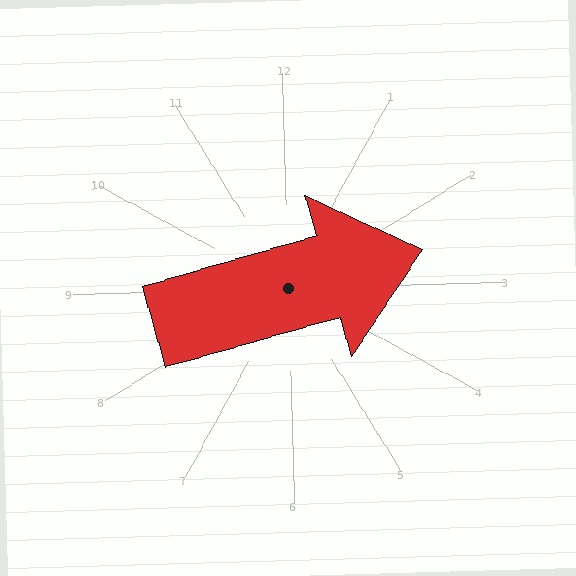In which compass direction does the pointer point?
East.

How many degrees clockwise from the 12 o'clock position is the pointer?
Approximately 76 degrees.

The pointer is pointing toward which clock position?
Roughly 3 o'clock.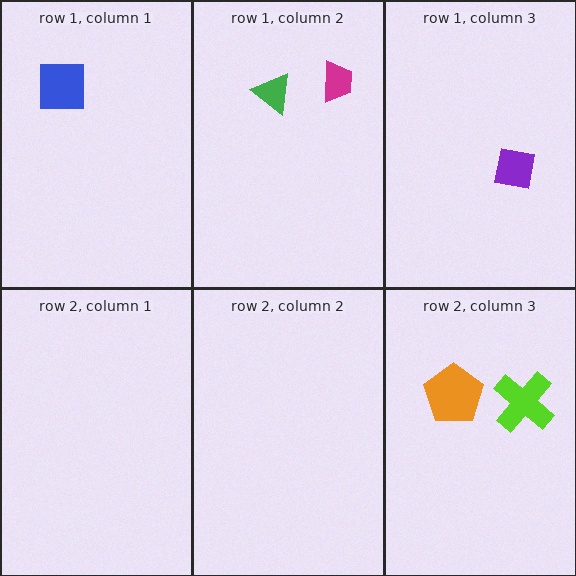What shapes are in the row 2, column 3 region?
The lime cross, the orange pentagon.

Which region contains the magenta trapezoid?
The row 1, column 2 region.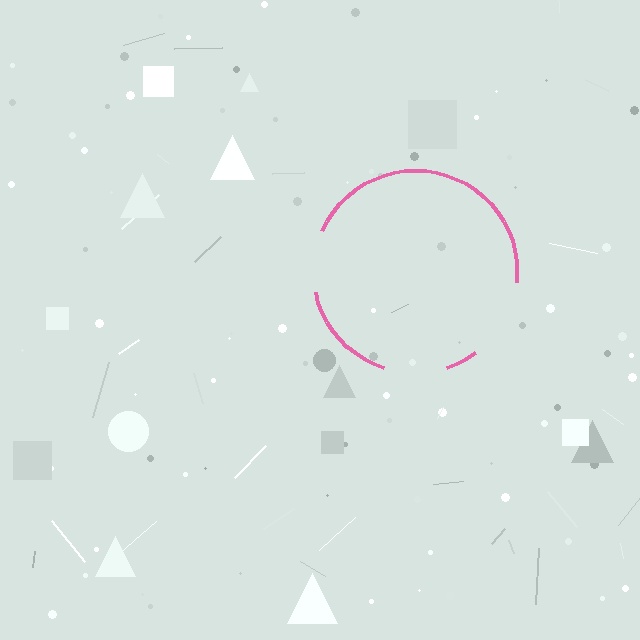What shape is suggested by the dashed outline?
The dashed outline suggests a circle.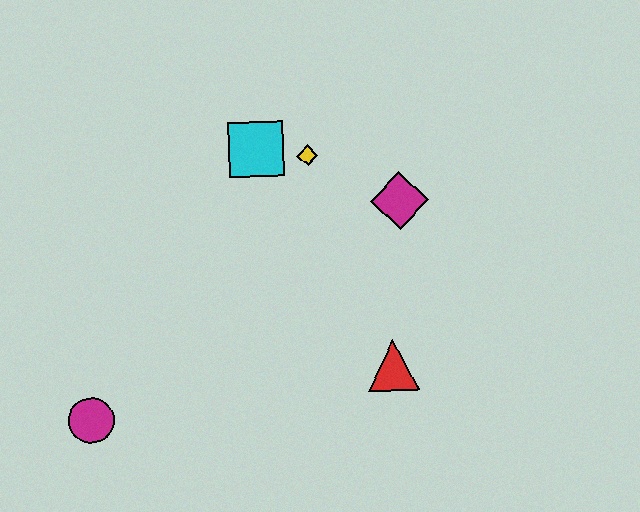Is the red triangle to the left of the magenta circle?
No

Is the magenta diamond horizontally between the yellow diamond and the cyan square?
No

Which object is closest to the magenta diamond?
The yellow diamond is closest to the magenta diamond.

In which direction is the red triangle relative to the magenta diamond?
The red triangle is below the magenta diamond.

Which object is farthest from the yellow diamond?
The magenta circle is farthest from the yellow diamond.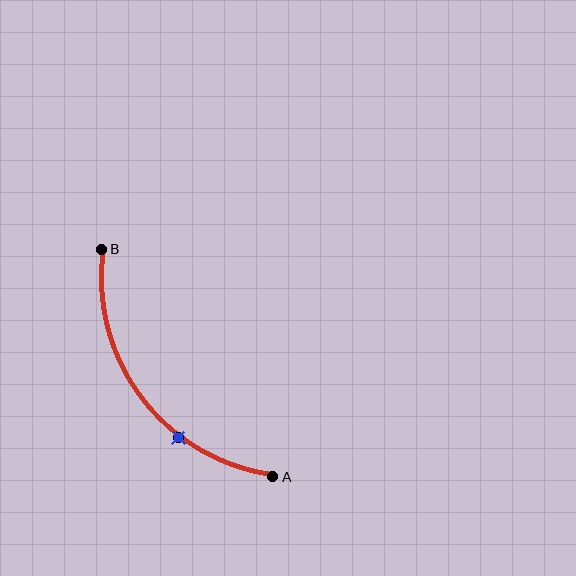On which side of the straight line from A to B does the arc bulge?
The arc bulges below and to the left of the straight line connecting A and B.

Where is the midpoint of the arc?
The arc midpoint is the point on the curve farthest from the straight line joining A and B. It sits below and to the left of that line.